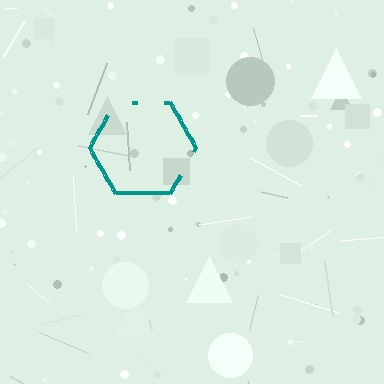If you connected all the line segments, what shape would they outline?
They would outline a hexagon.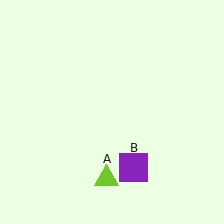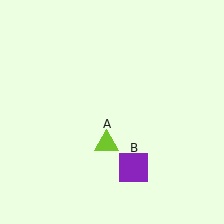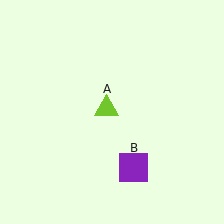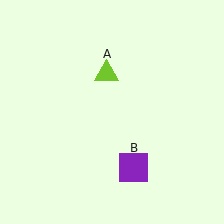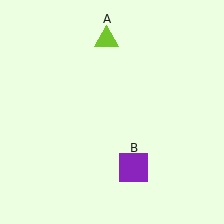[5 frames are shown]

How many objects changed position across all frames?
1 object changed position: lime triangle (object A).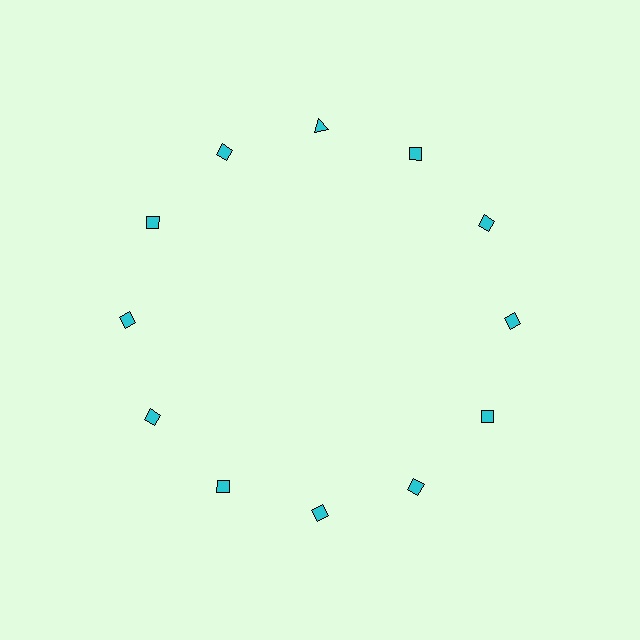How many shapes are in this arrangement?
There are 12 shapes arranged in a ring pattern.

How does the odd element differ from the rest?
It has a different shape: triangle instead of diamond.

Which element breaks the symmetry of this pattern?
The cyan triangle at roughly the 12 o'clock position breaks the symmetry. All other shapes are cyan diamonds.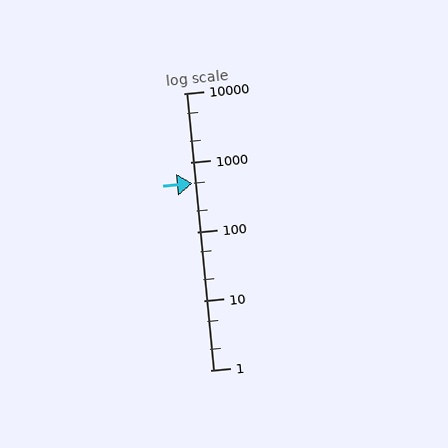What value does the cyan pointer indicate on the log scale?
The pointer indicates approximately 500.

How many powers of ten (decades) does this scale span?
The scale spans 4 decades, from 1 to 10000.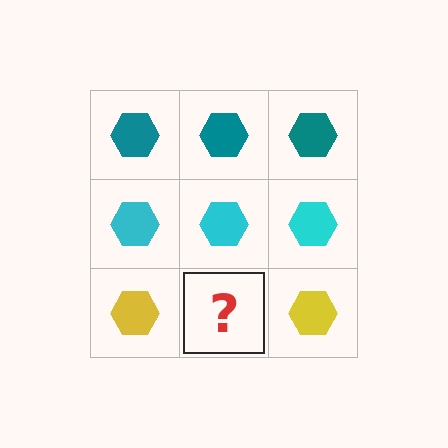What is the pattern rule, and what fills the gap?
The rule is that each row has a consistent color. The gap should be filled with a yellow hexagon.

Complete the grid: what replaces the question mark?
The question mark should be replaced with a yellow hexagon.